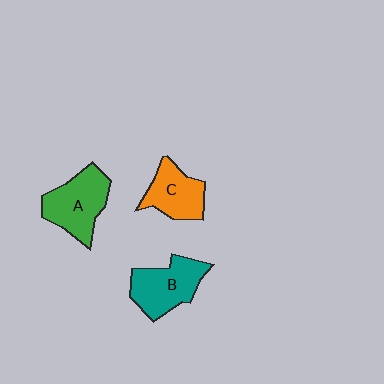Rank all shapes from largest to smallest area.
From largest to smallest: A (green), B (teal), C (orange).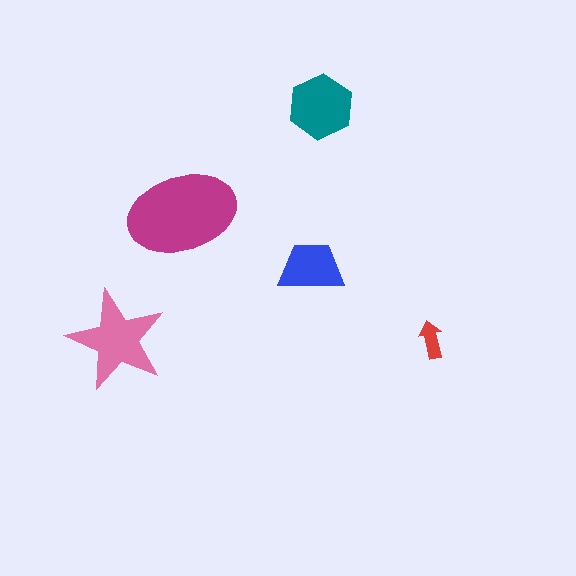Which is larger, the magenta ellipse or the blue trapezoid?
The magenta ellipse.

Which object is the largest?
The magenta ellipse.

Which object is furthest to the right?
The red arrow is rightmost.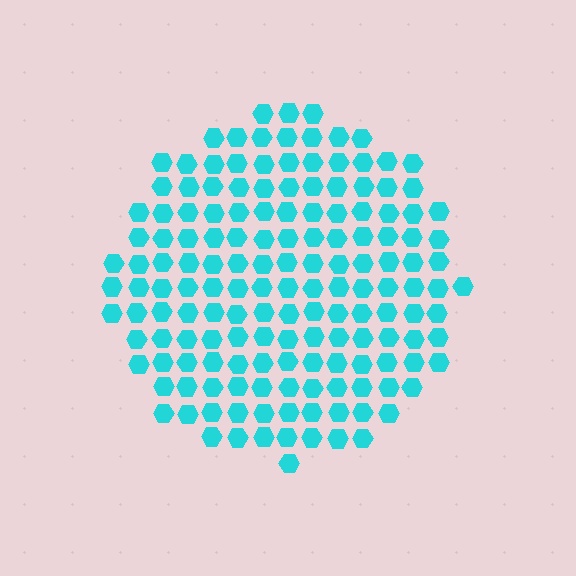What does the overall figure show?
The overall figure shows a circle.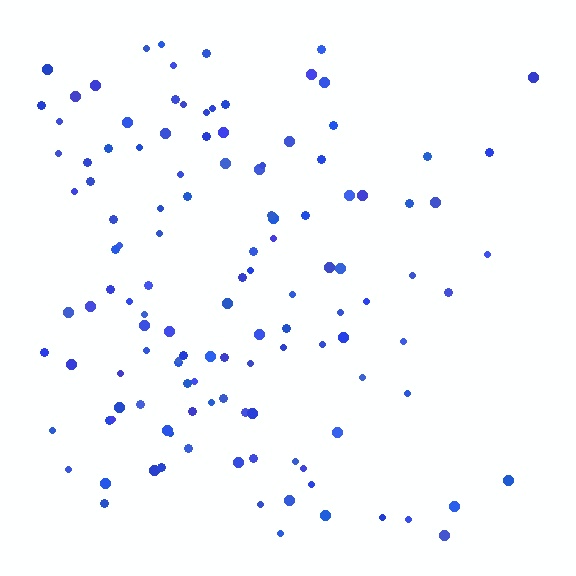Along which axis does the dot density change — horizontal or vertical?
Horizontal.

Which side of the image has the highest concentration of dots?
The left.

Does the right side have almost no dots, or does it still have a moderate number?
Still a moderate number, just noticeably fewer than the left.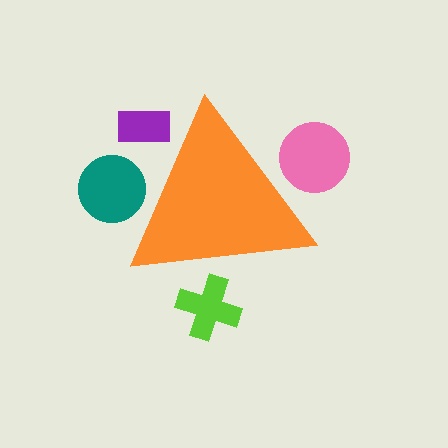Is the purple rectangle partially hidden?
Yes, the purple rectangle is partially hidden behind the orange triangle.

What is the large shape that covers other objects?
An orange triangle.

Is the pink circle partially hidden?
Yes, the pink circle is partially hidden behind the orange triangle.